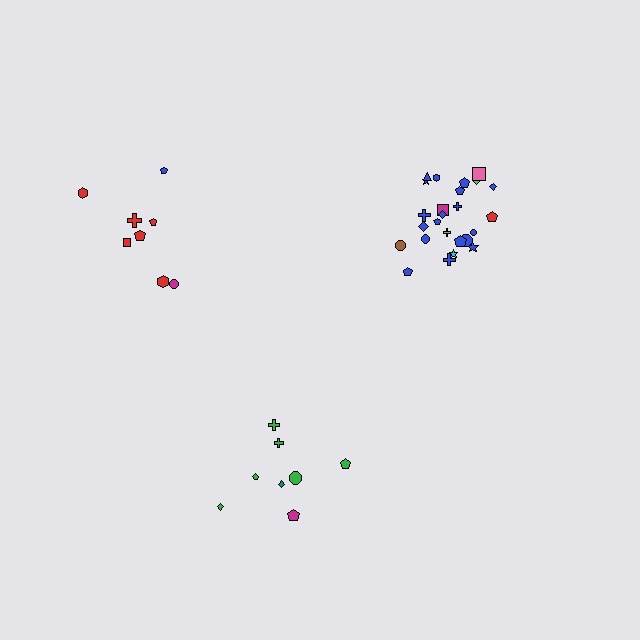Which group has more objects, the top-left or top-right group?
The top-right group.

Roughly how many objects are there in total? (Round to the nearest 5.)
Roughly 40 objects in total.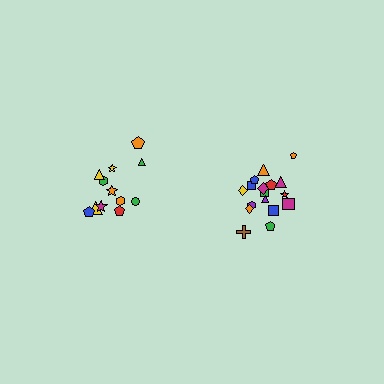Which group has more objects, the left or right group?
The right group.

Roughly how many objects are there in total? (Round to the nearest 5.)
Roughly 30 objects in total.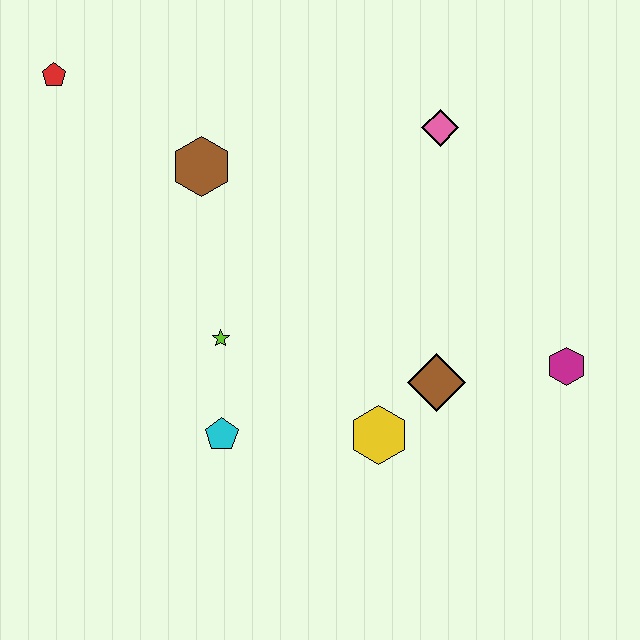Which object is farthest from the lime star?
The magenta hexagon is farthest from the lime star.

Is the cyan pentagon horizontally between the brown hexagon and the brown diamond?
Yes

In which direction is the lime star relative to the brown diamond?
The lime star is to the left of the brown diamond.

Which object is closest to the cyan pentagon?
The lime star is closest to the cyan pentagon.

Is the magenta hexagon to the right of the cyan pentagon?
Yes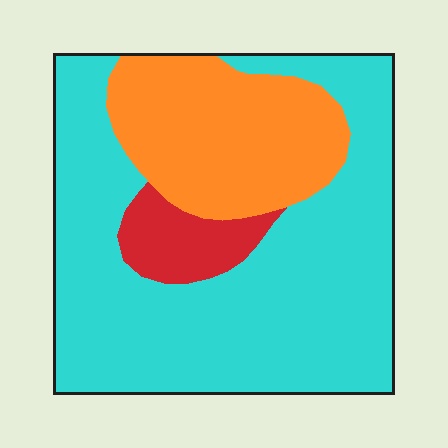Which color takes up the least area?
Red, at roughly 10%.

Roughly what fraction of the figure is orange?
Orange takes up between a sixth and a third of the figure.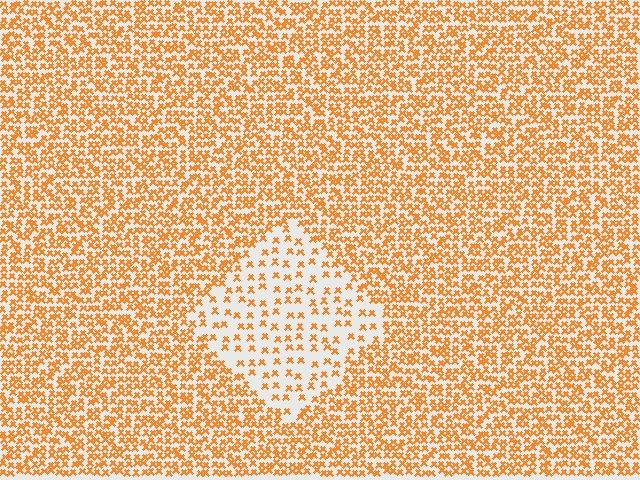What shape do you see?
I see a diamond.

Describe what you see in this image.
The image contains small orange elements arranged at two different densities. A diamond-shaped region is visible where the elements are less densely packed than the surrounding area.